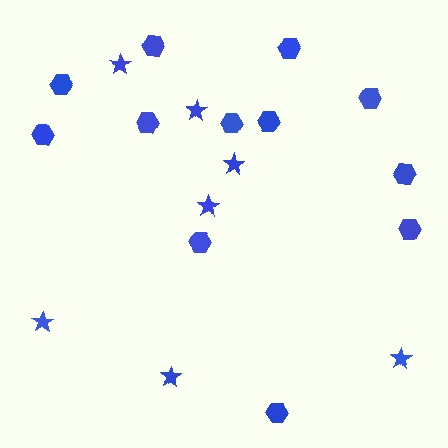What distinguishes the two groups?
There are 2 groups: one group of stars (7) and one group of hexagons (12).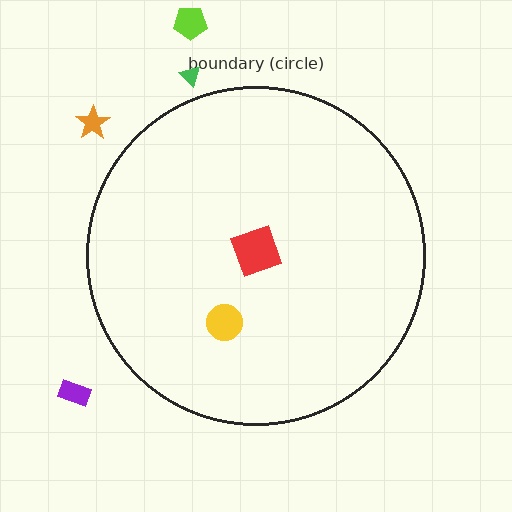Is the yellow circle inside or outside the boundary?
Inside.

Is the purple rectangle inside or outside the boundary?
Outside.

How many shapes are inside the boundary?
2 inside, 4 outside.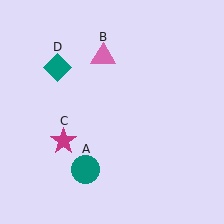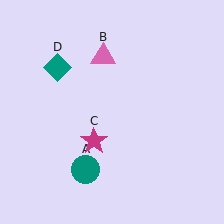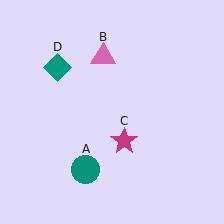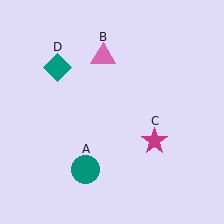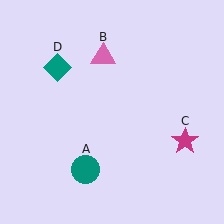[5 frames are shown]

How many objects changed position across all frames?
1 object changed position: magenta star (object C).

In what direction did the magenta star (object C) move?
The magenta star (object C) moved right.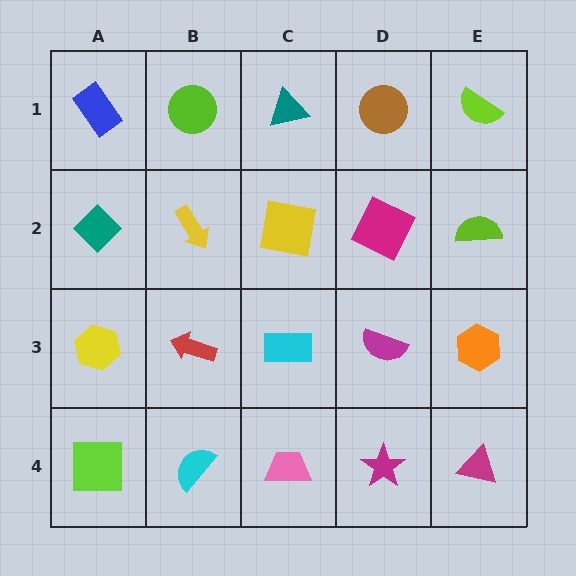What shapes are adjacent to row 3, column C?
A yellow square (row 2, column C), a pink trapezoid (row 4, column C), a red arrow (row 3, column B), a magenta semicircle (row 3, column D).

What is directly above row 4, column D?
A magenta semicircle.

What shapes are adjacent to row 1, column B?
A yellow arrow (row 2, column B), a blue rectangle (row 1, column A), a teal triangle (row 1, column C).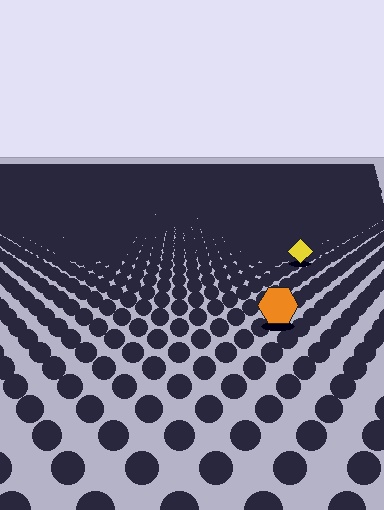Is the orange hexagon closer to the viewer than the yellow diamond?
Yes. The orange hexagon is closer — you can tell from the texture gradient: the ground texture is coarser near it.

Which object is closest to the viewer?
The orange hexagon is closest. The texture marks near it are larger and more spread out.